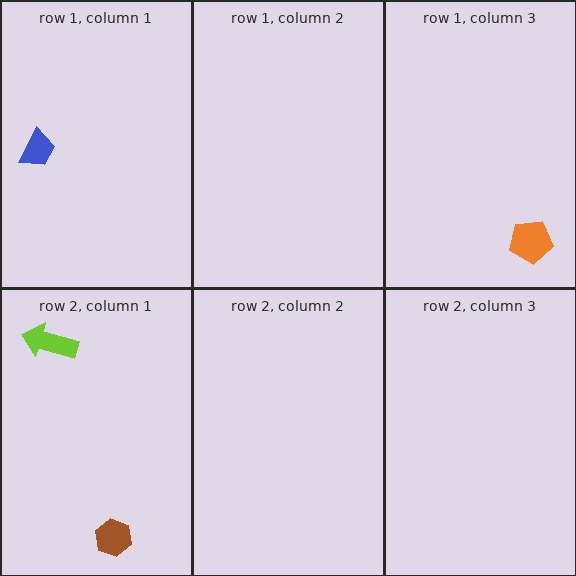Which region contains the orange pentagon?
The row 1, column 3 region.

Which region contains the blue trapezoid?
The row 1, column 1 region.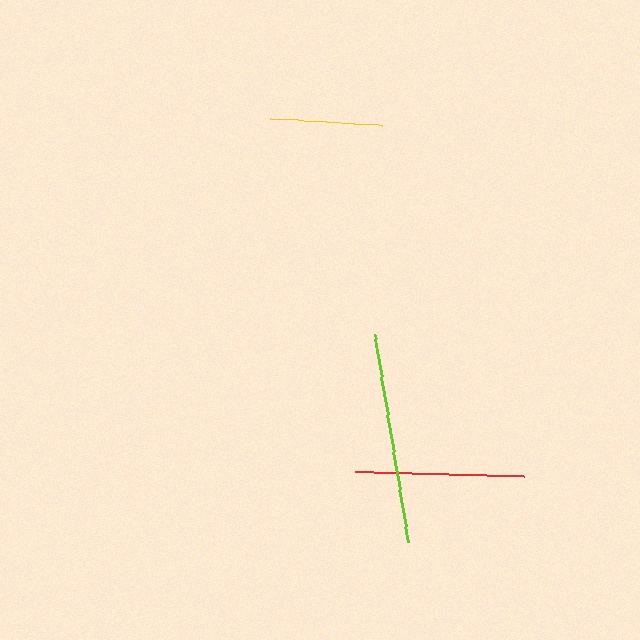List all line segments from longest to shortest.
From longest to shortest: lime, red, yellow.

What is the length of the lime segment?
The lime segment is approximately 212 pixels long.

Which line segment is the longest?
The lime line is the longest at approximately 212 pixels.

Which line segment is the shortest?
The yellow line is the shortest at approximately 112 pixels.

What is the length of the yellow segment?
The yellow segment is approximately 112 pixels long.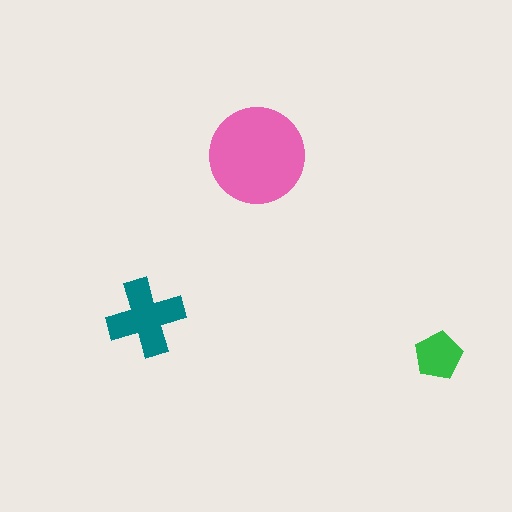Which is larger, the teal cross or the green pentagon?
The teal cross.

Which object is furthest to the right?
The green pentagon is rightmost.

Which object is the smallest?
The green pentagon.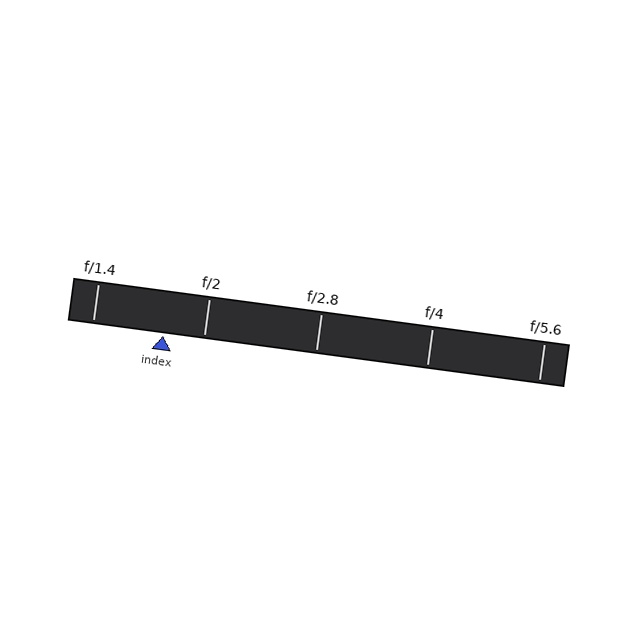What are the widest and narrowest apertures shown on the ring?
The widest aperture shown is f/1.4 and the narrowest is f/5.6.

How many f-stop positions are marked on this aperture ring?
There are 5 f-stop positions marked.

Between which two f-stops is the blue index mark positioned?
The index mark is between f/1.4 and f/2.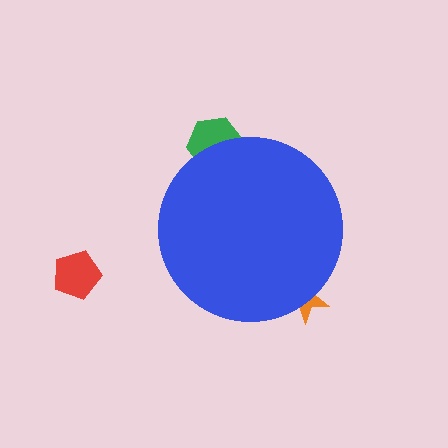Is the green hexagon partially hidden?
Yes, the green hexagon is partially hidden behind the blue circle.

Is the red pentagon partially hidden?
No, the red pentagon is fully visible.